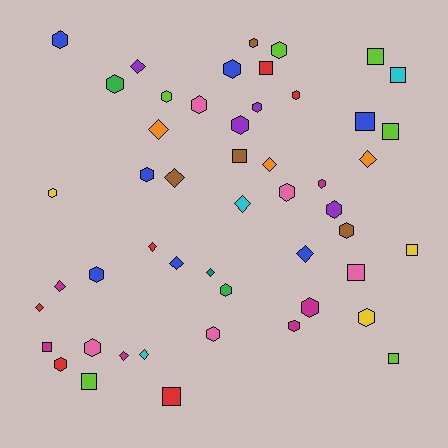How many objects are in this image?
There are 50 objects.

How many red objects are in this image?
There are 6 red objects.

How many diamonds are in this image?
There are 14 diamonds.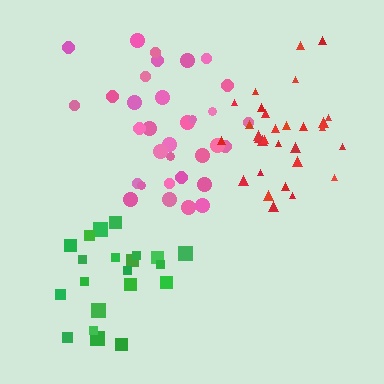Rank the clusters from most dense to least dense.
red, pink, green.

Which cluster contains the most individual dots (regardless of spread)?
Pink (33).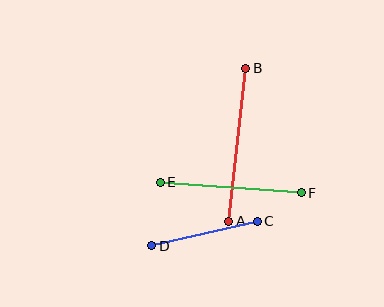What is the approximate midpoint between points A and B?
The midpoint is at approximately (237, 145) pixels.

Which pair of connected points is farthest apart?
Points A and B are farthest apart.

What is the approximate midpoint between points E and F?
The midpoint is at approximately (231, 187) pixels.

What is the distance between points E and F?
The distance is approximately 141 pixels.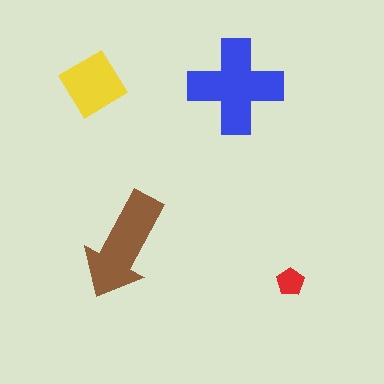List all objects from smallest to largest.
The red pentagon, the yellow diamond, the brown arrow, the blue cross.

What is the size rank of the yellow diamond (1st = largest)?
3rd.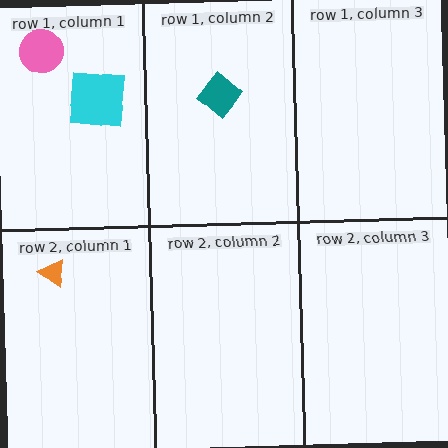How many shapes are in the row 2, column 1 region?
1.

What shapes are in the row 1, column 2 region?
The teal diamond.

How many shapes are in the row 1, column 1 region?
2.